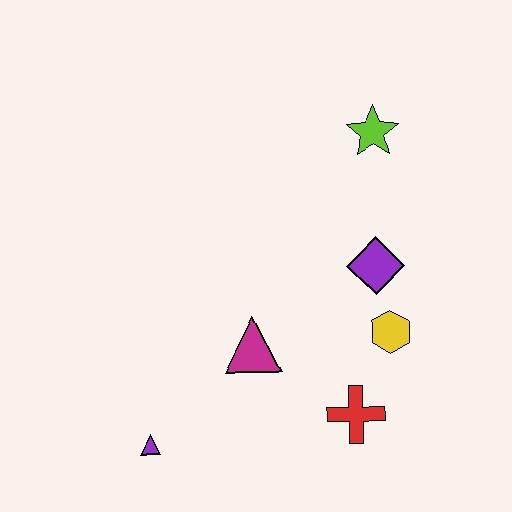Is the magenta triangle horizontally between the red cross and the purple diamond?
No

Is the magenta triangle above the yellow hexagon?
No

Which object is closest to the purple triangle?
The magenta triangle is closest to the purple triangle.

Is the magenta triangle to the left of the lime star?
Yes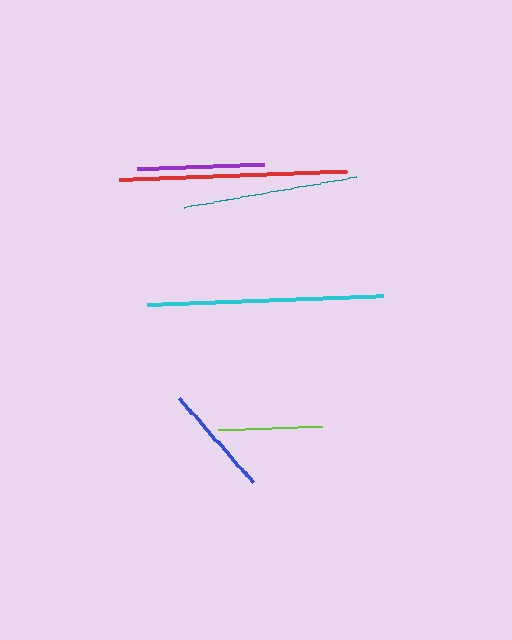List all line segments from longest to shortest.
From longest to shortest: cyan, red, teal, purple, blue, lime.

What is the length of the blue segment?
The blue segment is approximately 112 pixels long.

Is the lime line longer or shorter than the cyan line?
The cyan line is longer than the lime line.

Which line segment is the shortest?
The lime line is the shortest at approximately 104 pixels.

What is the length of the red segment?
The red segment is approximately 228 pixels long.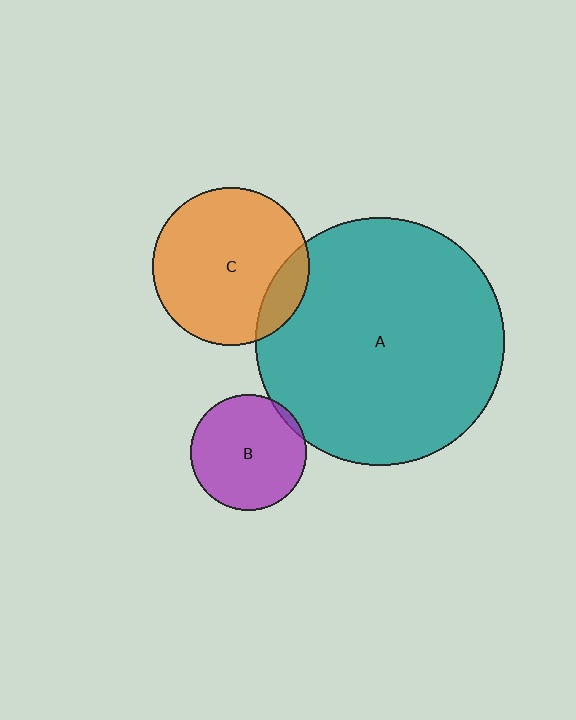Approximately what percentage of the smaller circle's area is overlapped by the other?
Approximately 15%.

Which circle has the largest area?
Circle A (teal).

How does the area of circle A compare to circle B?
Approximately 4.6 times.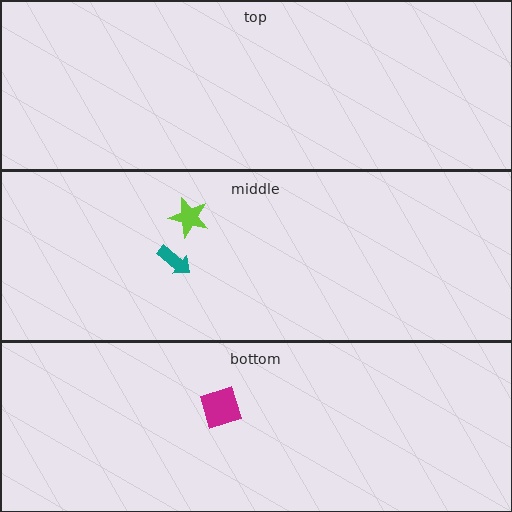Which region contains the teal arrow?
The middle region.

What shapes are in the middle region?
The teal arrow, the lime star.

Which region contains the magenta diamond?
The bottom region.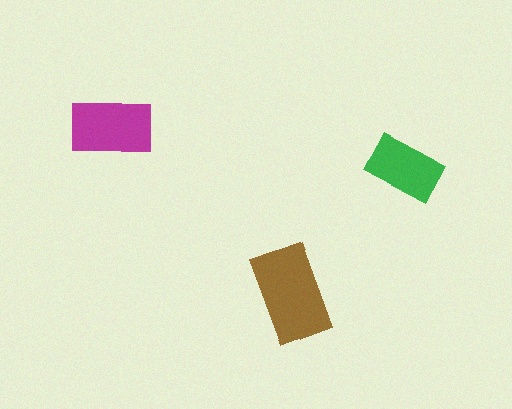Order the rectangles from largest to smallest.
the brown one, the magenta one, the green one.